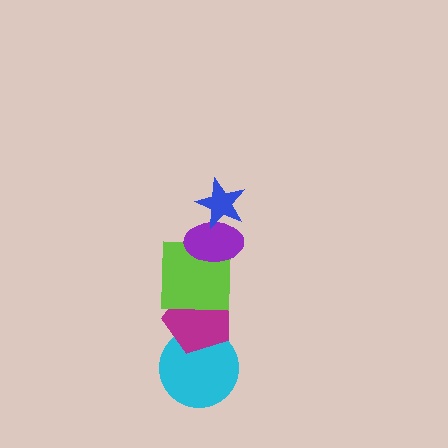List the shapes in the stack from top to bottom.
From top to bottom: the blue star, the purple ellipse, the lime square, the magenta pentagon, the cyan circle.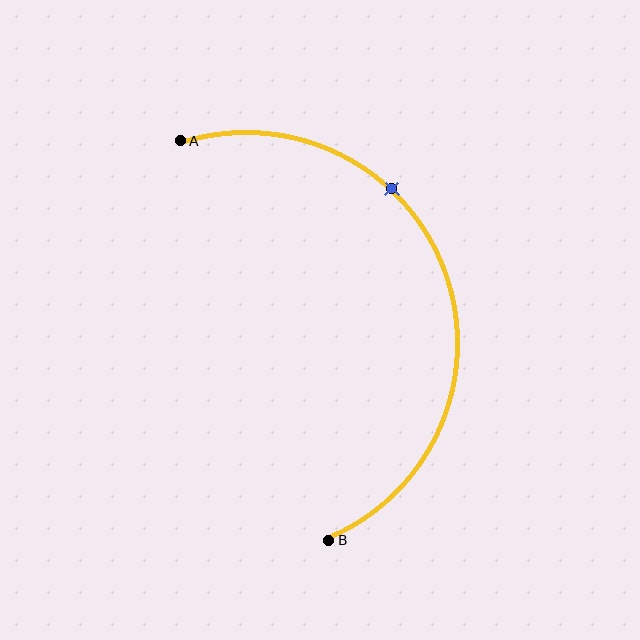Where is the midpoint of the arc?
The arc midpoint is the point on the curve farthest from the straight line joining A and B. It sits to the right of that line.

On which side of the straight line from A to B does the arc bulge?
The arc bulges to the right of the straight line connecting A and B.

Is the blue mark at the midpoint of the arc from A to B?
No. The blue mark lies on the arc but is closer to endpoint A. The arc midpoint would be at the point on the curve equidistant along the arc from both A and B.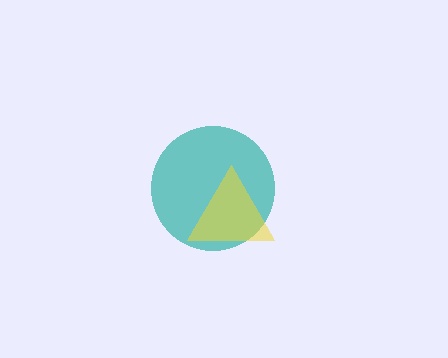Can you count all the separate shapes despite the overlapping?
Yes, there are 2 separate shapes.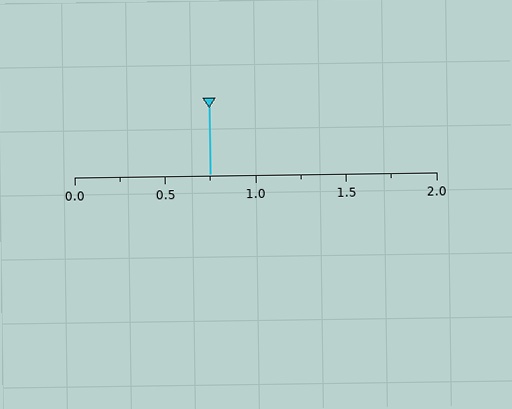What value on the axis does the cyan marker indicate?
The marker indicates approximately 0.75.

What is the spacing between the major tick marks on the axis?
The major ticks are spaced 0.5 apart.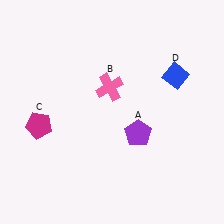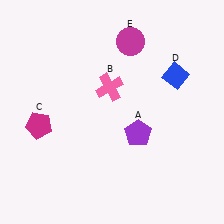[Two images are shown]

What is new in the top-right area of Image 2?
A magenta circle (E) was added in the top-right area of Image 2.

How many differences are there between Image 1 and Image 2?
There is 1 difference between the two images.